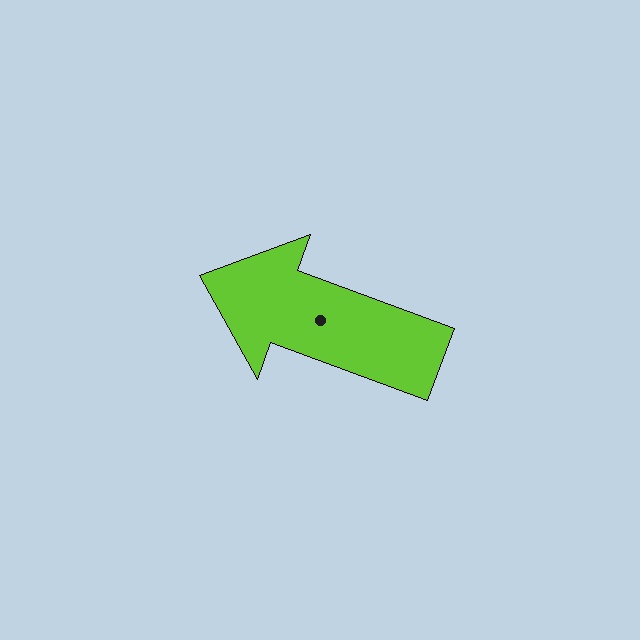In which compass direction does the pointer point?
West.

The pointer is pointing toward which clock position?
Roughly 10 o'clock.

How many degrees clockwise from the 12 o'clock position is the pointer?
Approximately 290 degrees.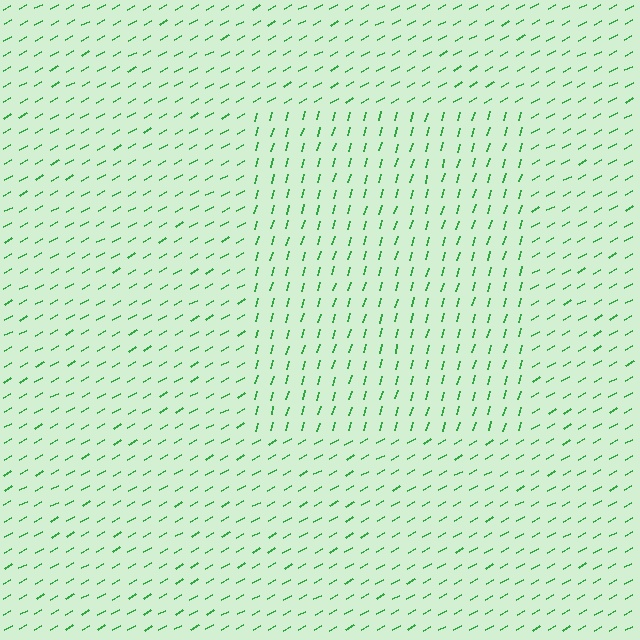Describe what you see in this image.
The image is filled with small green line segments. A rectangle region in the image has lines oriented differently from the surrounding lines, creating a visible texture boundary.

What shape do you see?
I see a rectangle.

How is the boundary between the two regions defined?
The boundary is defined purely by a change in line orientation (approximately 45 degrees difference). All lines are the same color and thickness.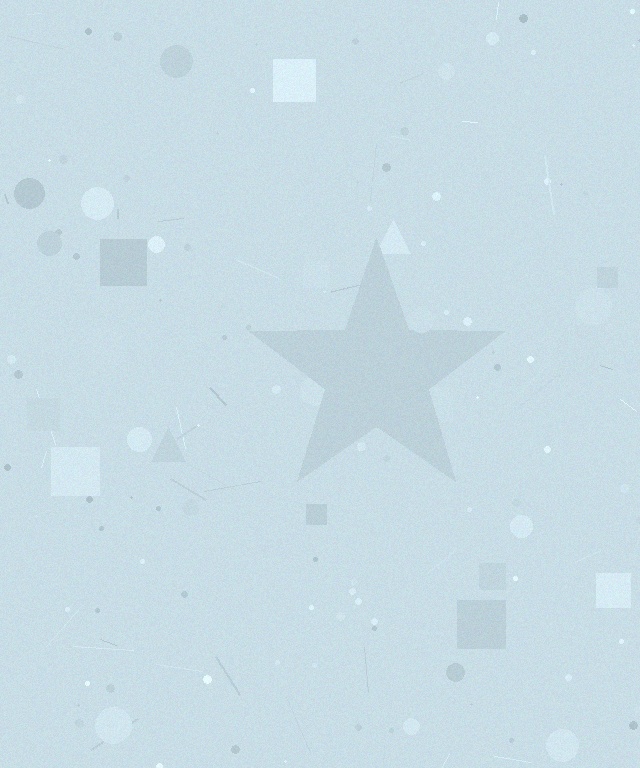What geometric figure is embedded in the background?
A star is embedded in the background.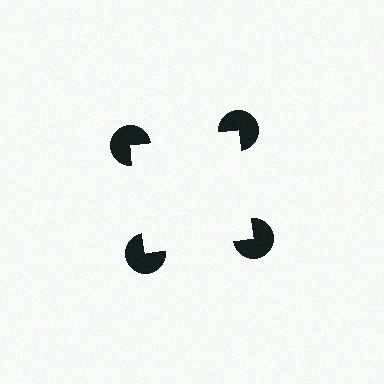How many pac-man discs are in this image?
There are 4 — one at each vertex of the illusory square.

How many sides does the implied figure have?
4 sides.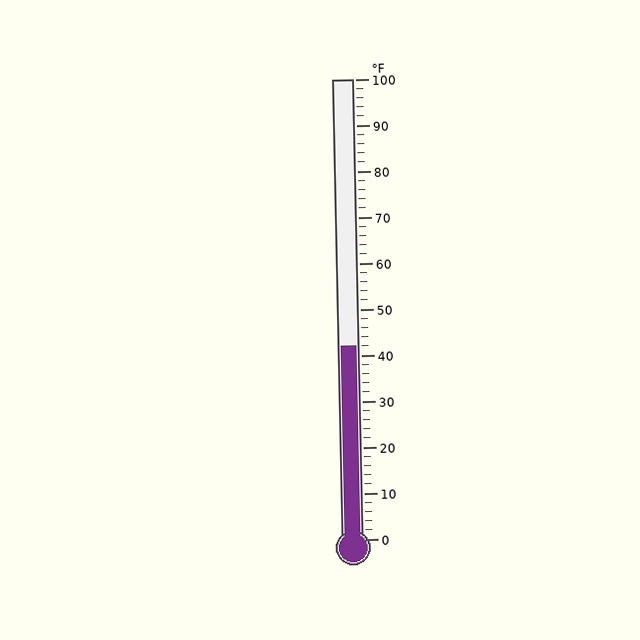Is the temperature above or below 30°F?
The temperature is above 30°F.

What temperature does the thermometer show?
The thermometer shows approximately 42°F.